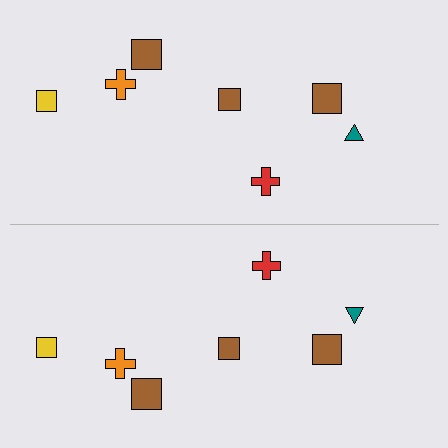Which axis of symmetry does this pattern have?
The pattern has a horizontal axis of symmetry running through the center of the image.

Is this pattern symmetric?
Yes, this pattern has bilateral (reflection) symmetry.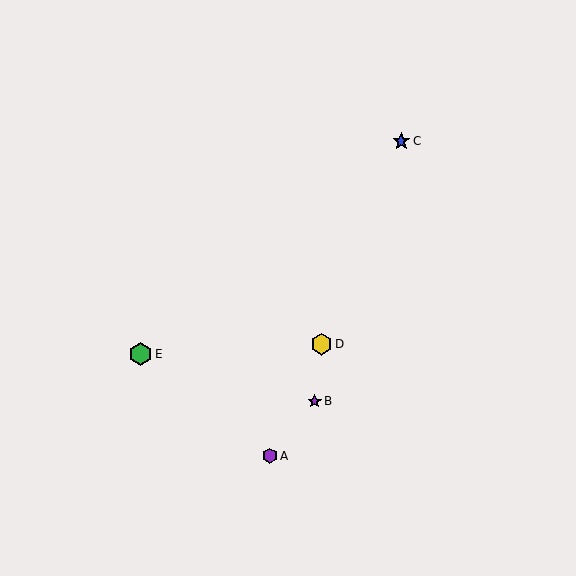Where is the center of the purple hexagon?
The center of the purple hexagon is at (270, 456).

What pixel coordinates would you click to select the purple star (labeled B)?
Click at (315, 401) to select the purple star B.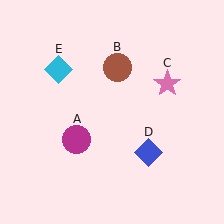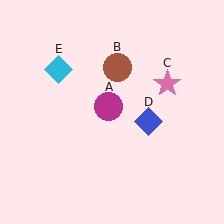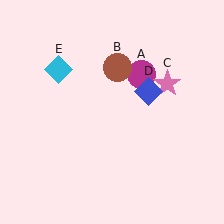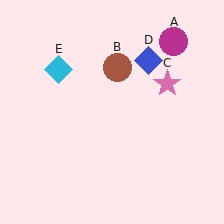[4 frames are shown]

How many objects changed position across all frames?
2 objects changed position: magenta circle (object A), blue diamond (object D).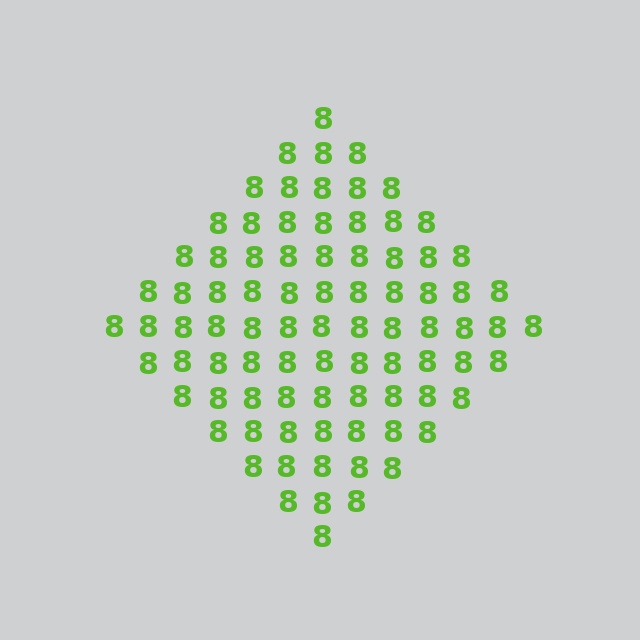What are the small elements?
The small elements are digit 8's.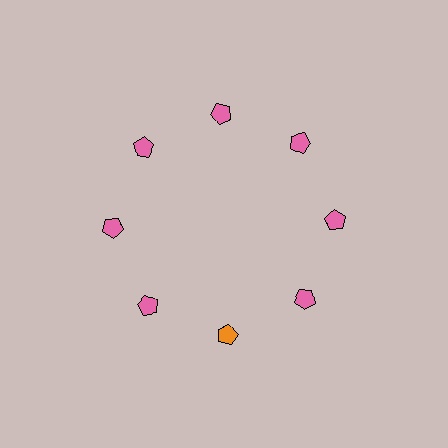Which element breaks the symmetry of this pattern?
The orange pentagon at roughly the 6 o'clock position breaks the symmetry. All other shapes are pink pentagons.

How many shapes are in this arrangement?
There are 8 shapes arranged in a ring pattern.